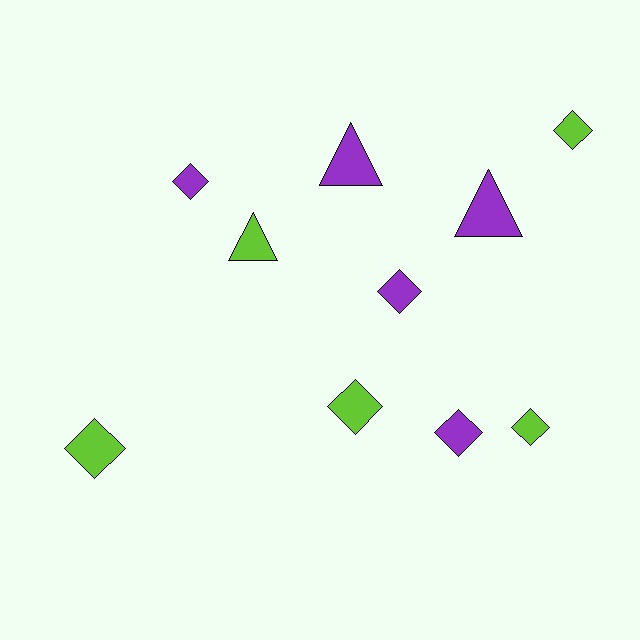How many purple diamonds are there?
There are 3 purple diamonds.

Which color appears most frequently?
Lime, with 5 objects.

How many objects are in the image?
There are 10 objects.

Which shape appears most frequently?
Diamond, with 7 objects.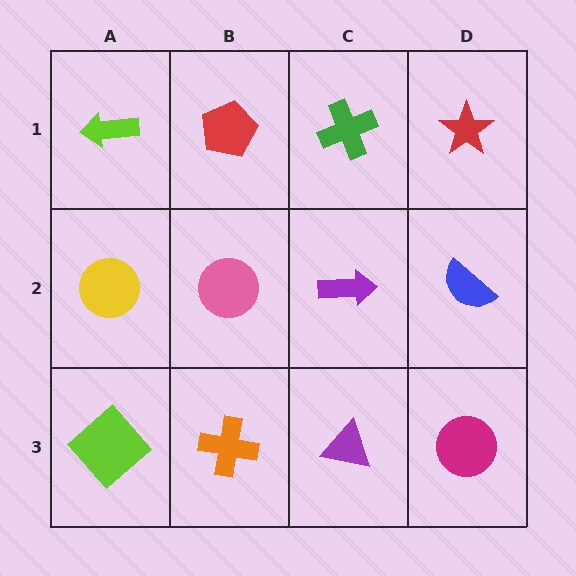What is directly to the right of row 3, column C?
A magenta circle.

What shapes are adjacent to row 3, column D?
A blue semicircle (row 2, column D), a purple triangle (row 3, column C).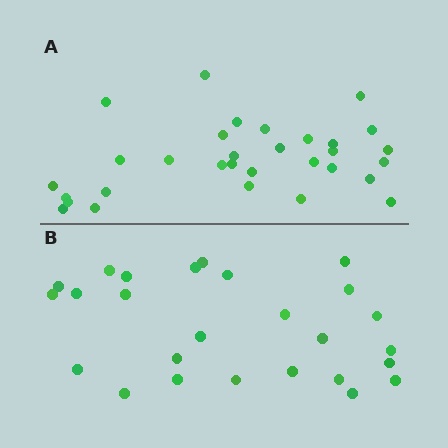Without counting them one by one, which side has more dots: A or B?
Region A (the top region) has more dots.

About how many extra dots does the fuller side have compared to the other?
Region A has about 5 more dots than region B.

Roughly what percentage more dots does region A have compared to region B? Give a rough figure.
About 20% more.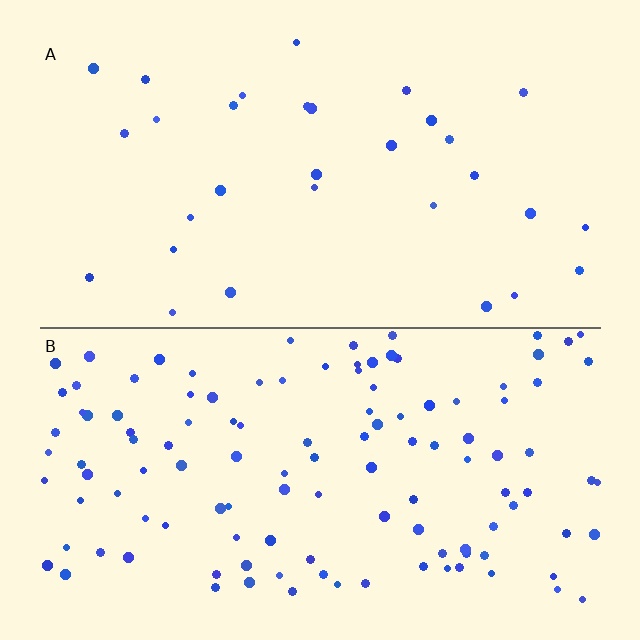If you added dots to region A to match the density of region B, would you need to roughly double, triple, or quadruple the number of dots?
Approximately quadruple.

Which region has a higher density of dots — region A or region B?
B (the bottom).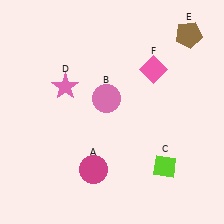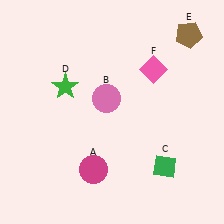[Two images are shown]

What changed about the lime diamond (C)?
In Image 1, C is lime. In Image 2, it changed to green.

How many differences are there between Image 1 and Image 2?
There are 2 differences between the two images.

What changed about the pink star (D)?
In Image 1, D is pink. In Image 2, it changed to green.